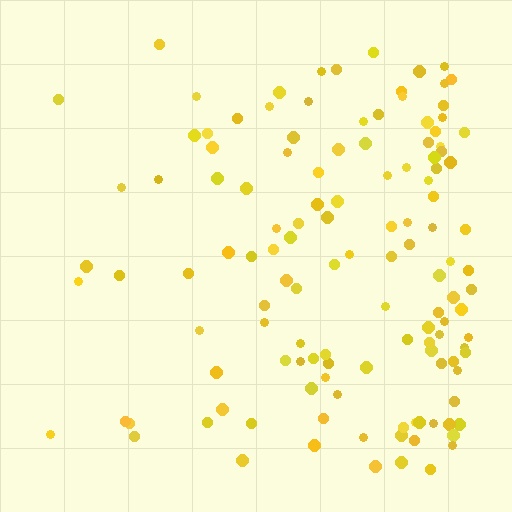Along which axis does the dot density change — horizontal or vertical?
Horizontal.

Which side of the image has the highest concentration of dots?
The right.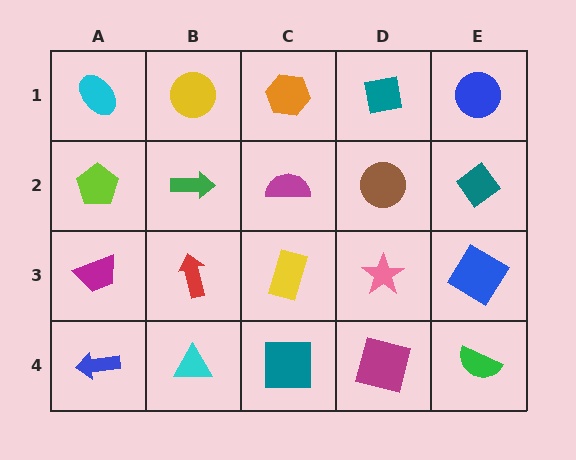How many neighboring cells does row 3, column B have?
4.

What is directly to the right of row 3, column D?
A blue diamond.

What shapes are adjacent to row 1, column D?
A brown circle (row 2, column D), an orange hexagon (row 1, column C), a blue circle (row 1, column E).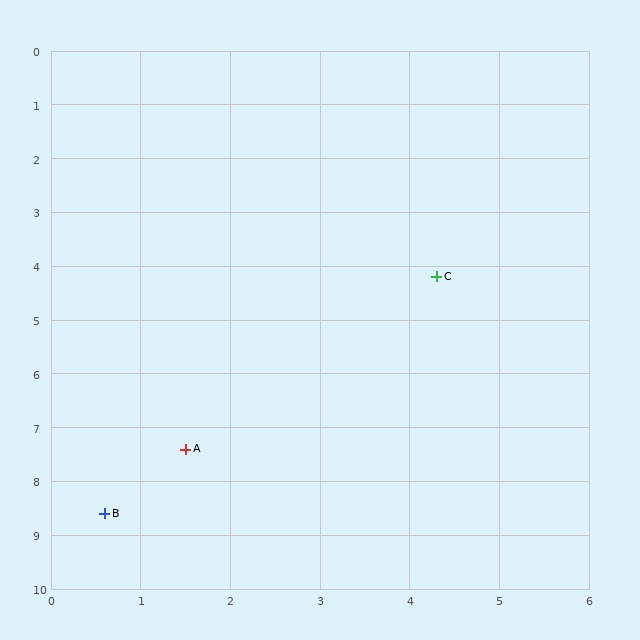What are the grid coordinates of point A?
Point A is at approximately (1.5, 7.4).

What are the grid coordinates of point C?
Point C is at approximately (4.3, 4.2).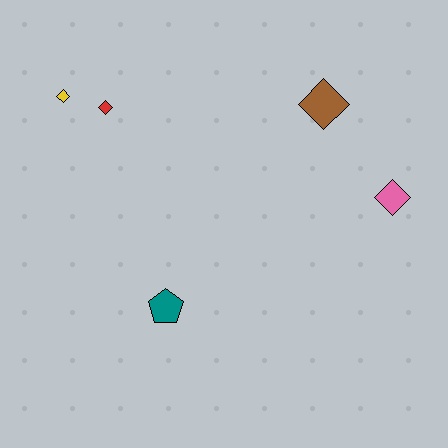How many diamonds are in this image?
There are 4 diamonds.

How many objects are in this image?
There are 5 objects.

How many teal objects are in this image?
There is 1 teal object.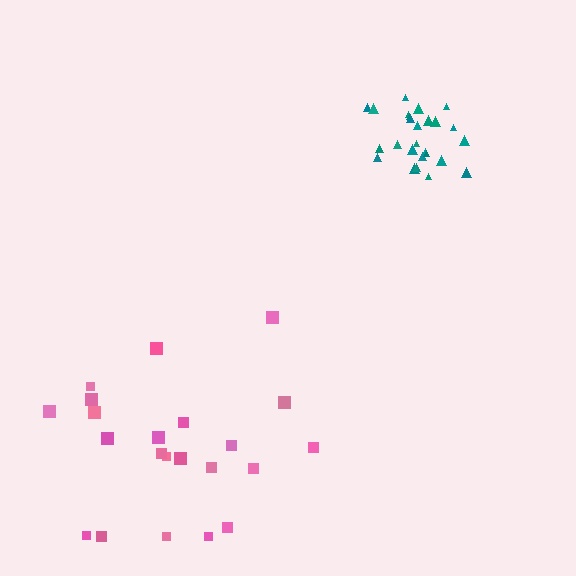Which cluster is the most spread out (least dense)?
Pink.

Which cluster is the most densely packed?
Teal.